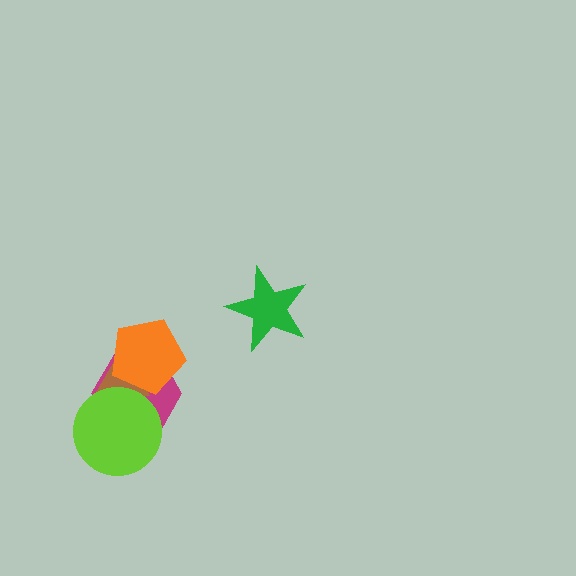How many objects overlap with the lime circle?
2 objects overlap with the lime circle.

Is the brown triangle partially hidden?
Yes, it is partially covered by another shape.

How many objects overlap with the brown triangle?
3 objects overlap with the brown triangle.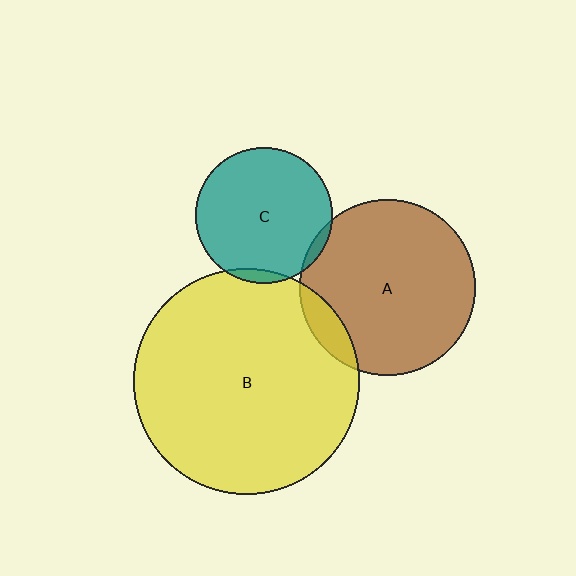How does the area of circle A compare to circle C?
Approximately 1.7 times.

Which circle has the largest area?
Circle B (yellow).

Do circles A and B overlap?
Yes.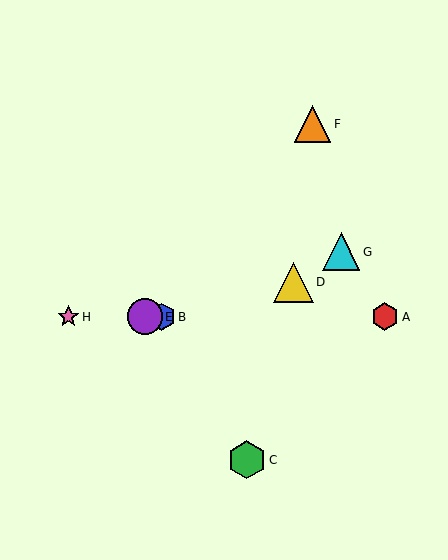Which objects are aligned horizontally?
Objects A, B, E, H are aligned horizontally.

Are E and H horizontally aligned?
Yes, both are at y≈317.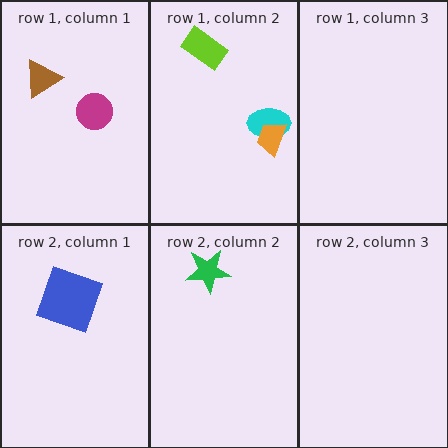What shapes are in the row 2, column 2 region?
The green star.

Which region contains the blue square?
The row 2, column 1 region.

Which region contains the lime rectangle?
The row 1, column 2 region.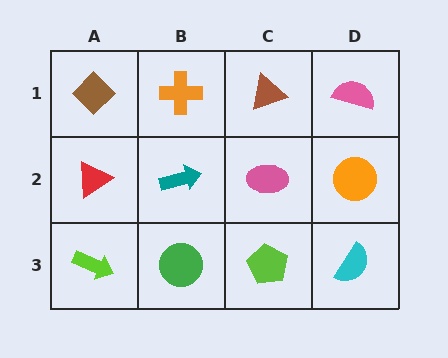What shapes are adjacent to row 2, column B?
An orange cross (row 1, column B), a green circle (row 3, column B), a red triangle (row 2, column A), a pink ellipse (row 2, column C).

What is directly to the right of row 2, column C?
An orange circle.